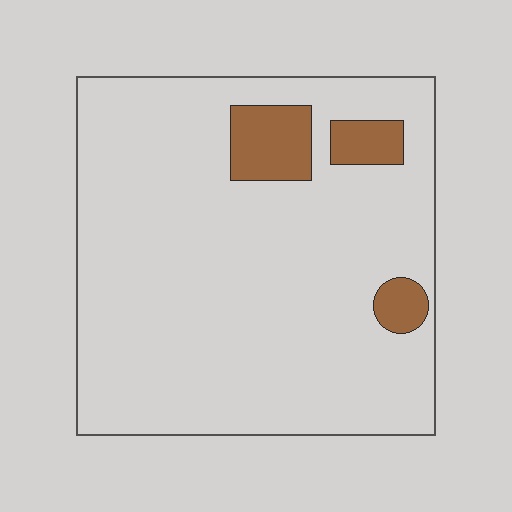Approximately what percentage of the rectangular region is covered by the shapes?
Approximately 10%.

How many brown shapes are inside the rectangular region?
3.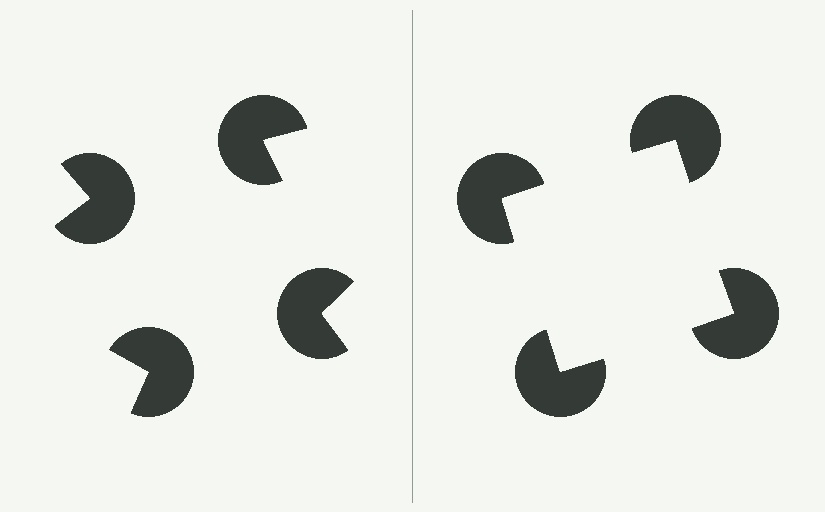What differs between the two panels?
The pac-man discs are positioned identically on both sides; only the wedge orientations differ. On the right they align to a square; on the left they are misaligned.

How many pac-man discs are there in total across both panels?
8 — 4 on each side.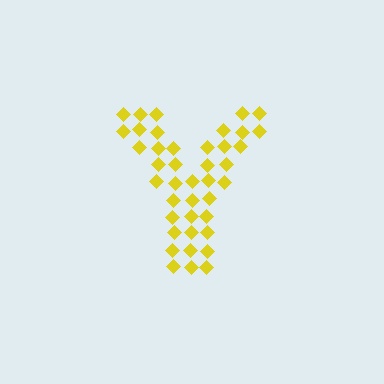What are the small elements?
The small elements are diamonds.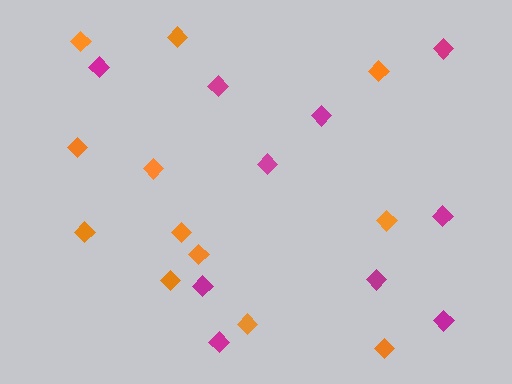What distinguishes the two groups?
There are 2 groups: one group of orange diamonds (12) and one group of magenta diamonds (10).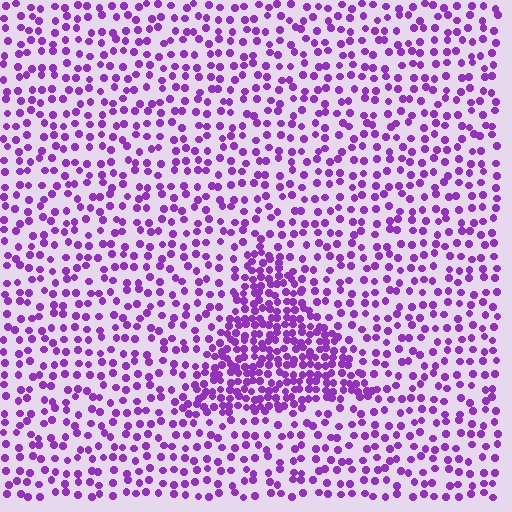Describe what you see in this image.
The image contains small purple elements arranged at two different densities. A triangle-shaped region is visible where the elements are more densely packed than the surrounding area.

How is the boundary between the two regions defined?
The boundary is defined by a change in element density (approximately 2.2x ratio). All elements are the same color, size, and shape.